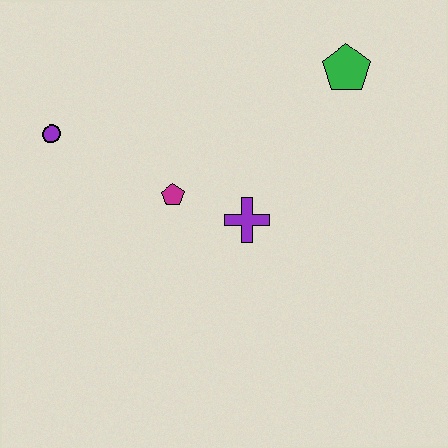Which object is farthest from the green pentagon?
The purple circle is farthest from the green pentagon.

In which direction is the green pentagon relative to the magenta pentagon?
The green pentagon is to the right of the magenta pentagon.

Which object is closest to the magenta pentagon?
The purple cross is closest to the magenta pentagon.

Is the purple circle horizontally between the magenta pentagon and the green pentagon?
No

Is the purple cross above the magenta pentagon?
No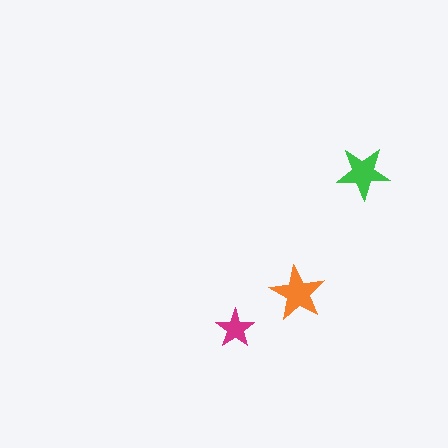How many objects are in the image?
There are 3 objects in the image.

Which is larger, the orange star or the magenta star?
The orange one.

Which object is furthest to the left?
The magenta star is leftmost.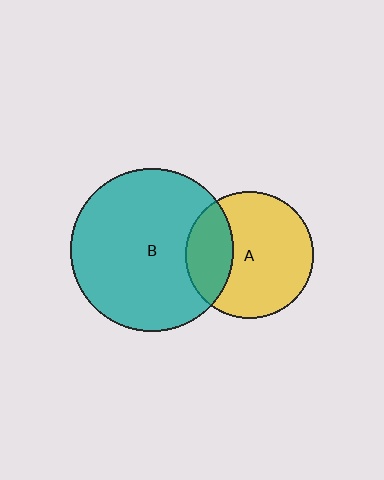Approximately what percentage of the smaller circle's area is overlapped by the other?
Approximately 25%.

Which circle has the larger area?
Circle B (teal).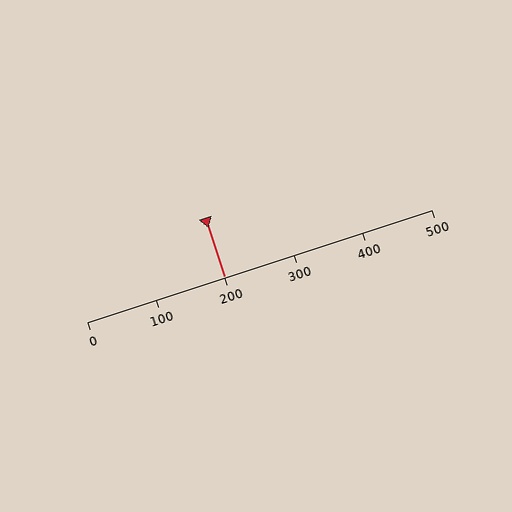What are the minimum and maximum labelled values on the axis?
The axis runs from 0 to 500.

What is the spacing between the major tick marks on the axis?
The major ticks are spaced 100 apart.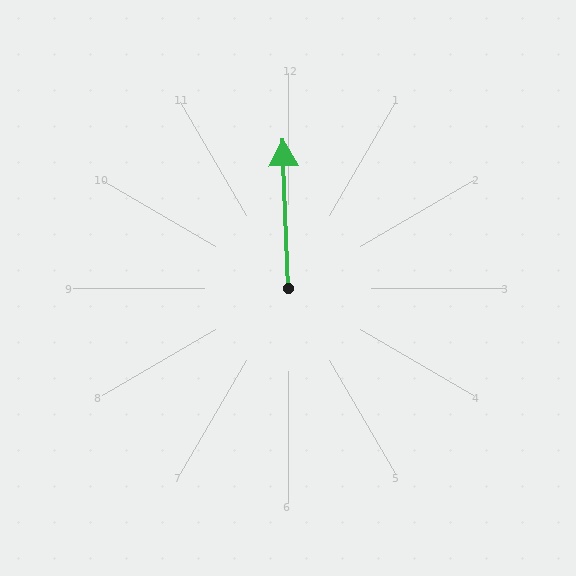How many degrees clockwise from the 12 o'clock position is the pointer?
Approximately 358 degrees.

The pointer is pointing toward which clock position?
Roughly 12 o'clock.